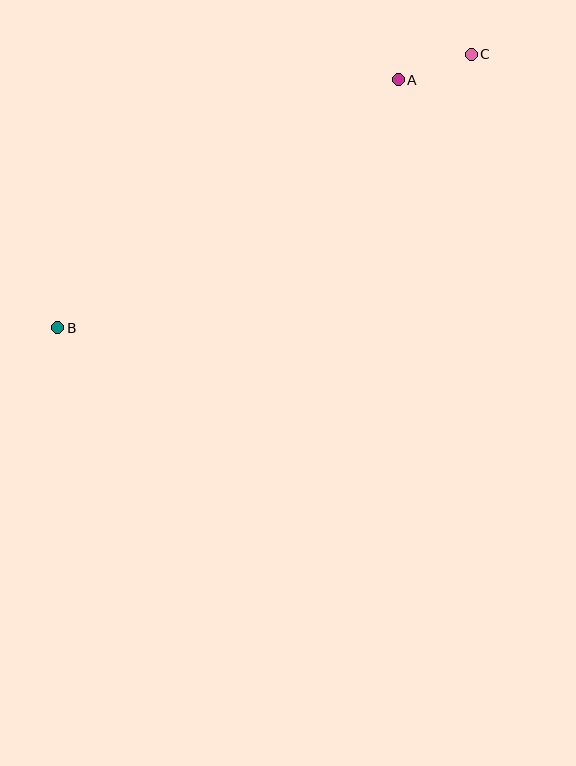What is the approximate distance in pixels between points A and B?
The distance between A and B is approximately 421 pixels.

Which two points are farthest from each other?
Points B and C are farthest from each other.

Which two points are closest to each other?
Points A and C are closest to each other.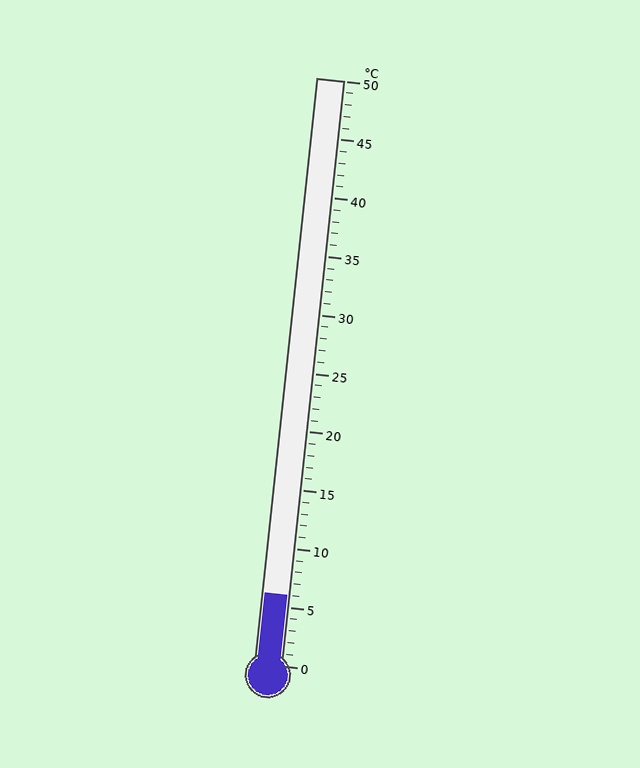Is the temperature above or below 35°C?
The temperature is below 35°C.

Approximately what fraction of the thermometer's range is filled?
The thermometer is filled to approximately 10% of its range.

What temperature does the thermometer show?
The thermometer shows approximately 6°C.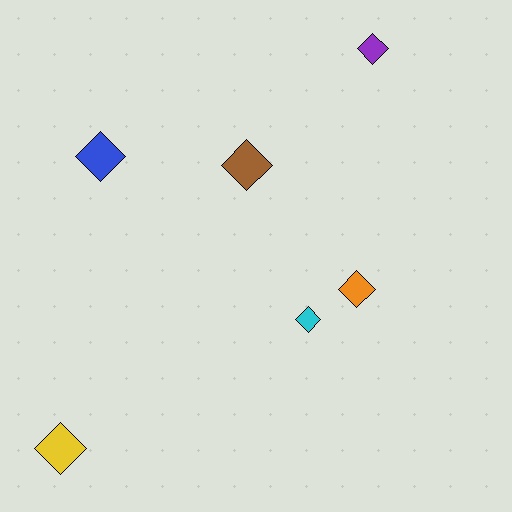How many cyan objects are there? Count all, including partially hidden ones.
There is 1 cyan object.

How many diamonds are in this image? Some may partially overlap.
There are 6 diamonds.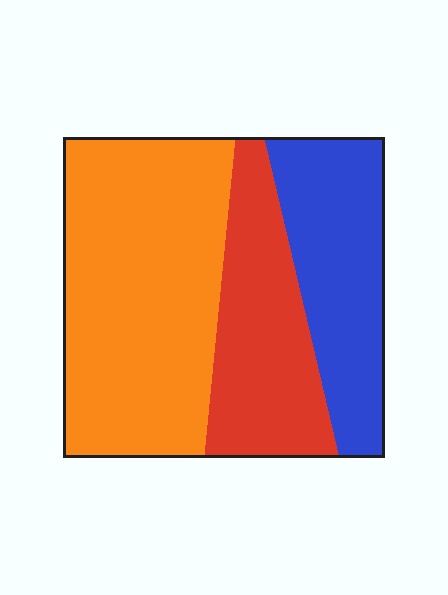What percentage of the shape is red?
Red takes up about one quarter (1/4) of the shape.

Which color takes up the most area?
Orange, at roughly 50%.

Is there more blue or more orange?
Orange.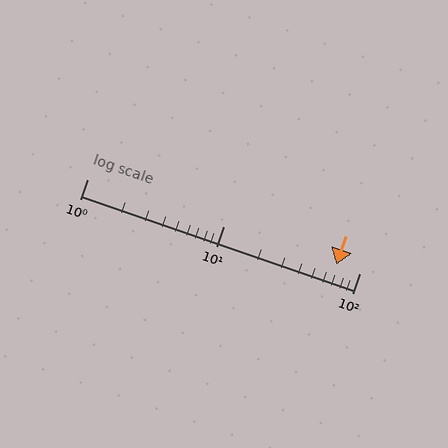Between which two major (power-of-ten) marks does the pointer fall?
The pointer is between 10 and 100.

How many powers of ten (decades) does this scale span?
The scale spans 2 decades, from 1 to 100.